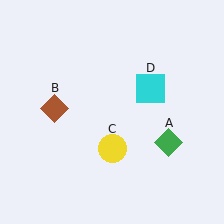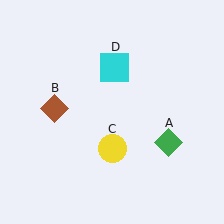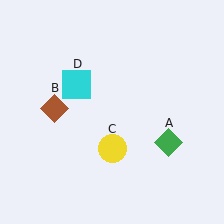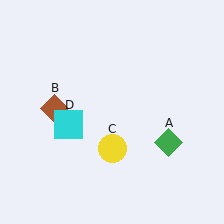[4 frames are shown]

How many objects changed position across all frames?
1 object changed position: cyan square (object D).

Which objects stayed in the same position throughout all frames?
Green diamond (object A) and brown diamond (object B) and yellow circle (object C) remained stationary.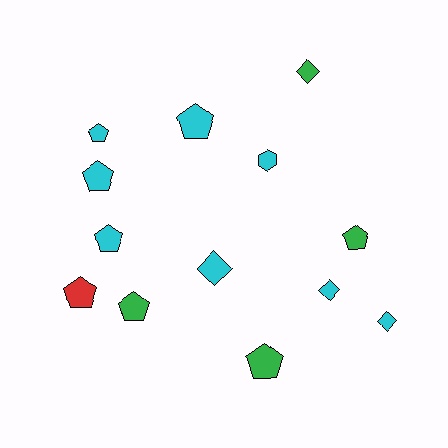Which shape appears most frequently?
Pentagon, with 8 objects.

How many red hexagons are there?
There are no red hexagons.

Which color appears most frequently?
Cyan, with 8 objects.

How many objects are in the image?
There are 13 objects.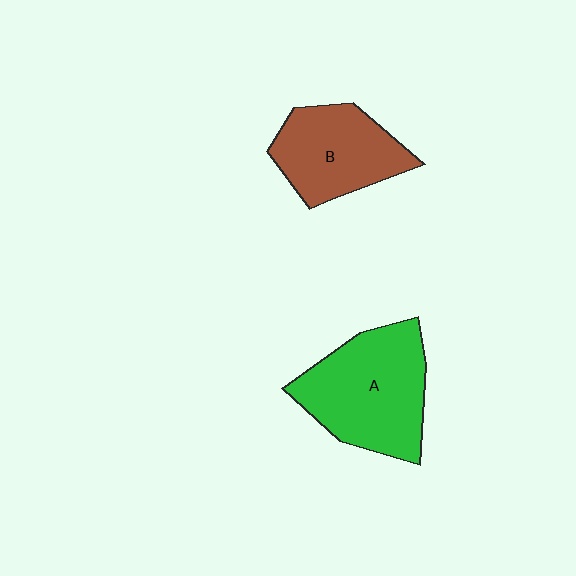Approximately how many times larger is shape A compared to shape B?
Approximately 1.3 times.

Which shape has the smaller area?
Shape B (brown).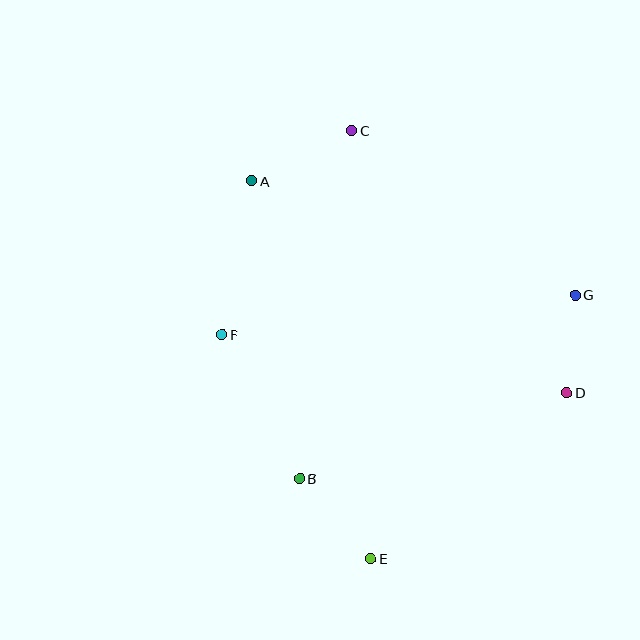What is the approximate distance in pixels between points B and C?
The distance between B and C is approximately 352 pixels.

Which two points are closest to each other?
Points D and G are closest to each other.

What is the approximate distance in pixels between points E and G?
The distance between E and G is approximately 334 pixels.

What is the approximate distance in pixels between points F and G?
The distance between F and G is approximately 355 pixels.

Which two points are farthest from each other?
Points C and E are farthest from each other.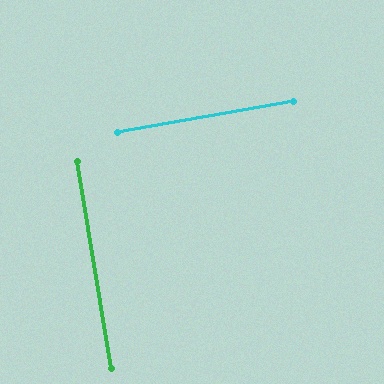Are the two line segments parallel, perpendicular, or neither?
Perpendicular — they meet at approximately 89°.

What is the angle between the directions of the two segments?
Approximately 89 degrees.